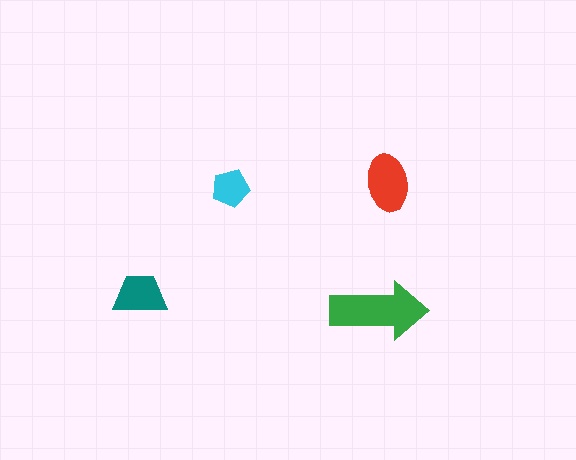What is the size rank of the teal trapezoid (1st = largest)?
3rd.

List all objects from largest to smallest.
The green arrow, the red ellipse, the teal trapezoid, the cyan pentagon.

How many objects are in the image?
There are 4 objects in the image.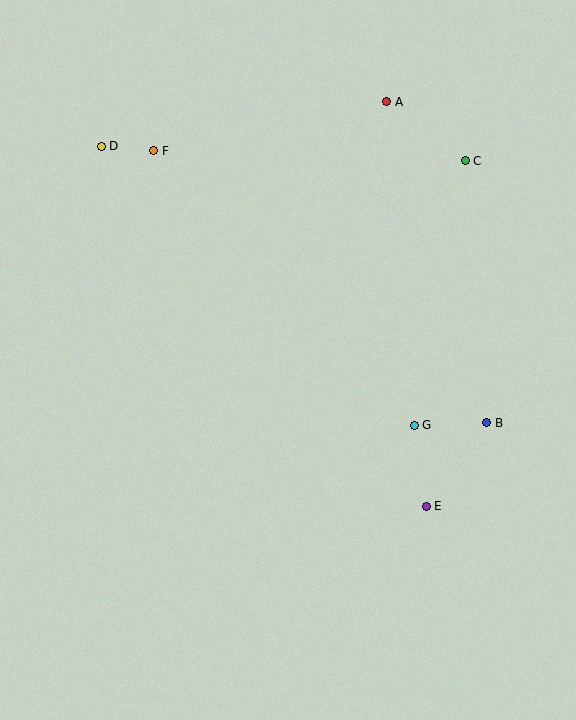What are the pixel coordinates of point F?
Point F is at (154, 151).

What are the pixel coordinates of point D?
Point D is at (101, 146).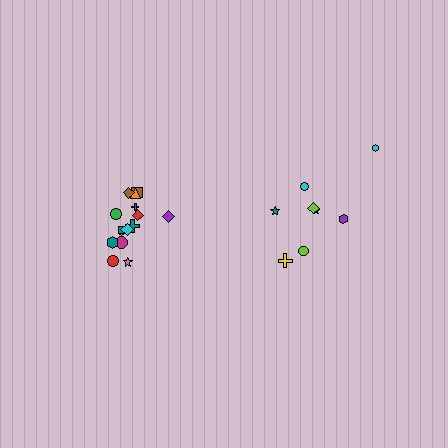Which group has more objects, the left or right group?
The left group.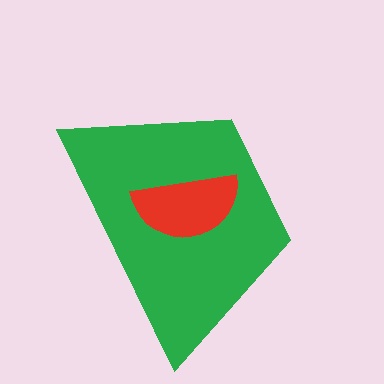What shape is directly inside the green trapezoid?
The red semicircle.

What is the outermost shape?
The green trapezoid.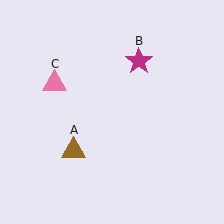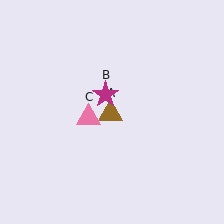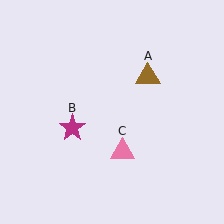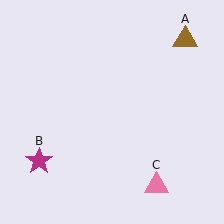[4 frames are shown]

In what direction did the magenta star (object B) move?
The magenta star (object B) moved down and to the left.